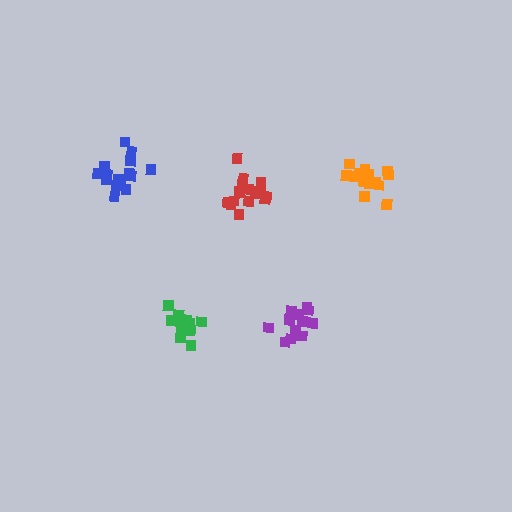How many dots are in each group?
Group 1: 15 dots, Group 2: 12 dots, Group 3: 14 dots, Group 4: 12 dots, Group 5: 16 dots (69 total).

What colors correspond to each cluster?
The clusters are colored: blue, purple, orange, green, red.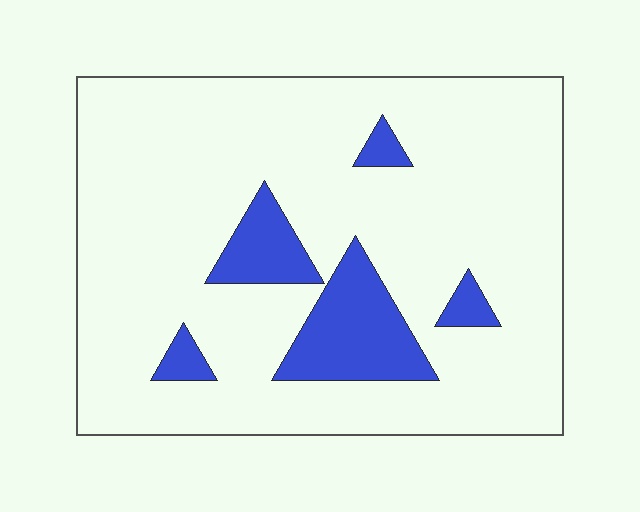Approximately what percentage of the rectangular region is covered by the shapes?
Approximately 15%.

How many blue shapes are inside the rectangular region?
5.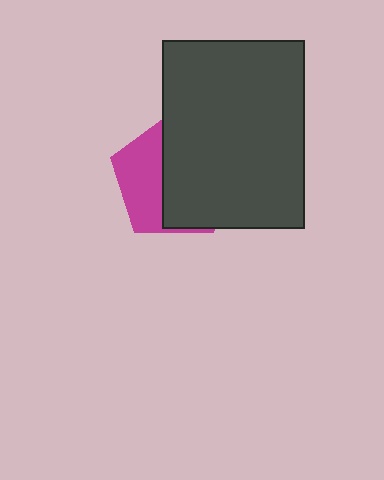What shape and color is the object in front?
The object in front is a dark gray rectangle.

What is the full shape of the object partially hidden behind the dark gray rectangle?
The partially hidden object is a magenta pentagon.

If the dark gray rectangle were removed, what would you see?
You would see the complete magenta pentagon.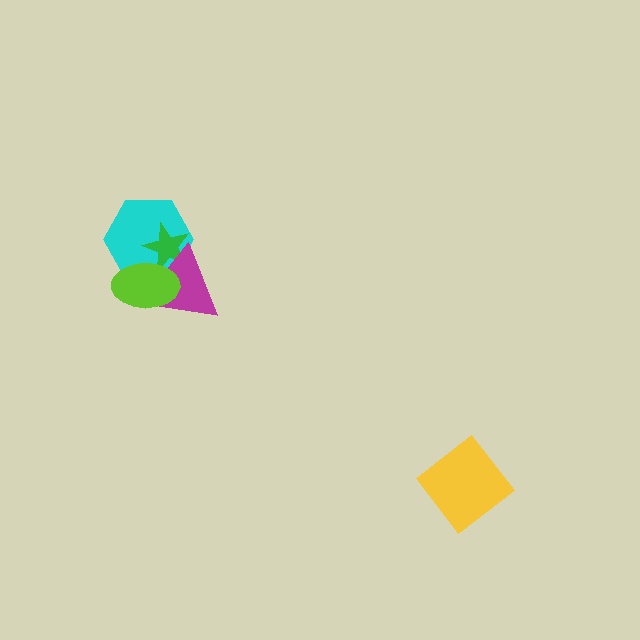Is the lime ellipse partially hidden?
No, no other shape covers it.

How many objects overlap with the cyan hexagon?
3 objects overlap with the cyan hexagon.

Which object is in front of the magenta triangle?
The lime ellipse is in front of the magenta triangle.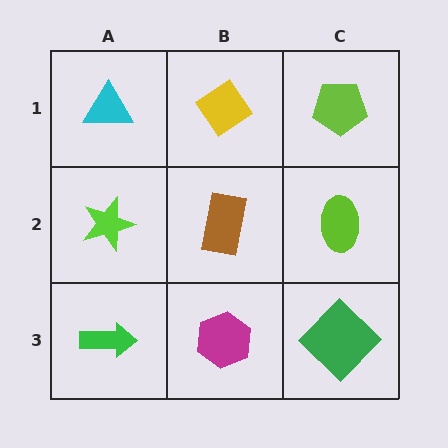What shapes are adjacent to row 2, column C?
A lime pentagon (row 1, column C), a green diamond (row 3, column C), a brown rectangle (row 2, column B).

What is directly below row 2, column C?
A green diamond.